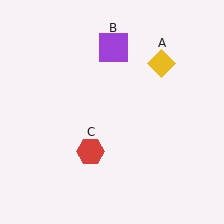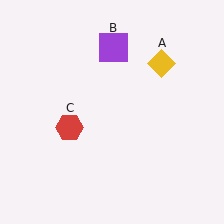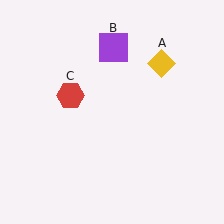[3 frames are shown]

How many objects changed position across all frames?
1 object changed position: red hexagon (object C).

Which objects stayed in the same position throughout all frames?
Yellow diamond (object A) and purple square (object B) remained stationary.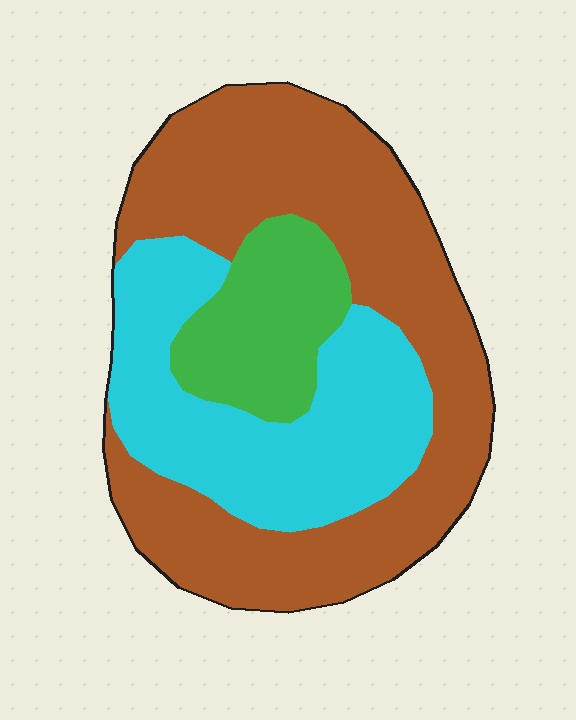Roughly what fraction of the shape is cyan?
Cyan covers roughly 30% of the shape.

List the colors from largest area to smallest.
From largest to smallest: brown, cyan, green.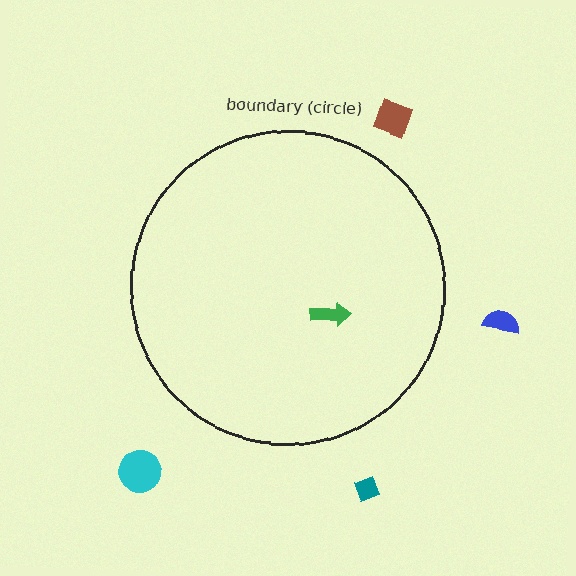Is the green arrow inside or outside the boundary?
Inside.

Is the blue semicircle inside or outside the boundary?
Outside.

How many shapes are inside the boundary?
1 inside, 4 outside.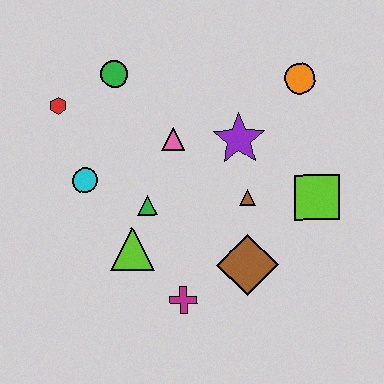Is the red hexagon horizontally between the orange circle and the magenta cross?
No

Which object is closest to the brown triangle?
The purple star is closest to the brown triangle.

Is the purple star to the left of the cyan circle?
No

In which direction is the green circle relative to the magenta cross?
The green circle is above the magenta cross.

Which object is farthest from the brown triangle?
The red hexagon is farthest from the brown triangle.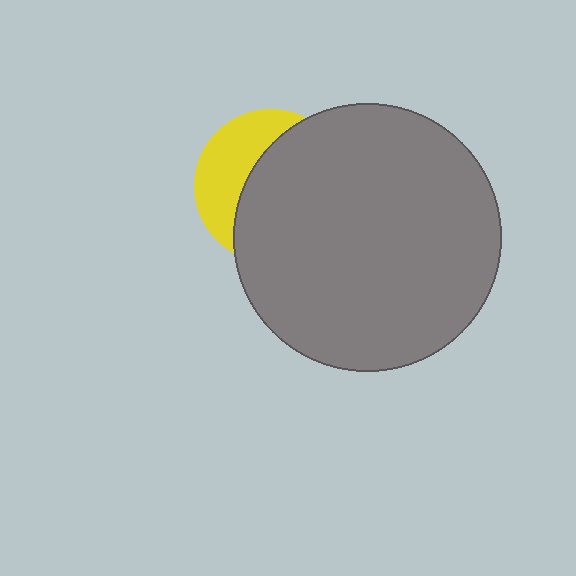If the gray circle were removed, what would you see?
You would see the complete yellow circle.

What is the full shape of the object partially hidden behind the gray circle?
The partially hidden object is a yellow circle.